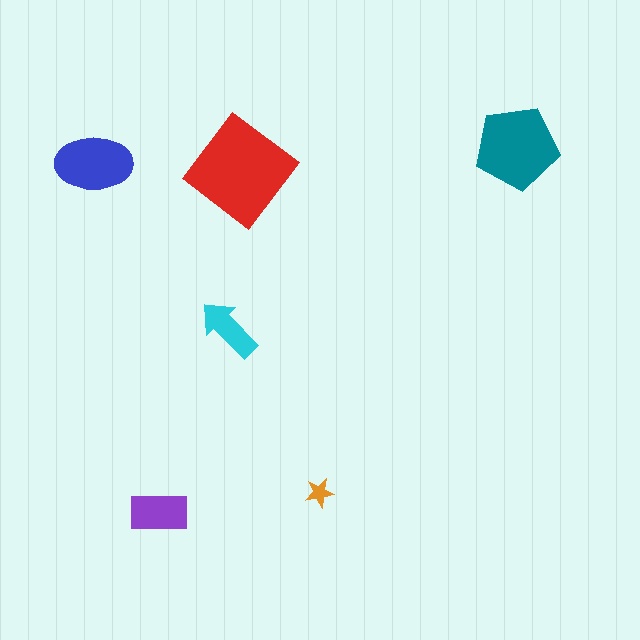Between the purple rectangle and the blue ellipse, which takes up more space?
The blue ellipse.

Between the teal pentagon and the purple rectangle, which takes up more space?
The teal pentagon.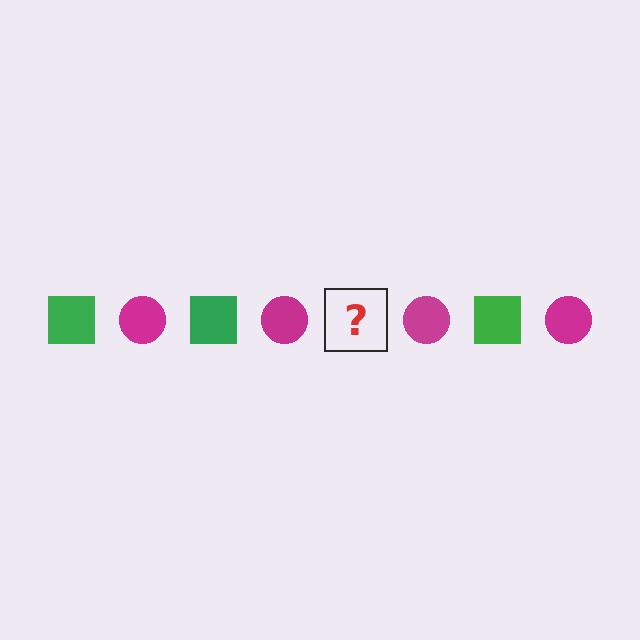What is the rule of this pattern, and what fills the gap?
The rule is that the pattern alternates between green square and magenta circle. The gap should be filled with a green square.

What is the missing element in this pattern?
The missing element is a green square.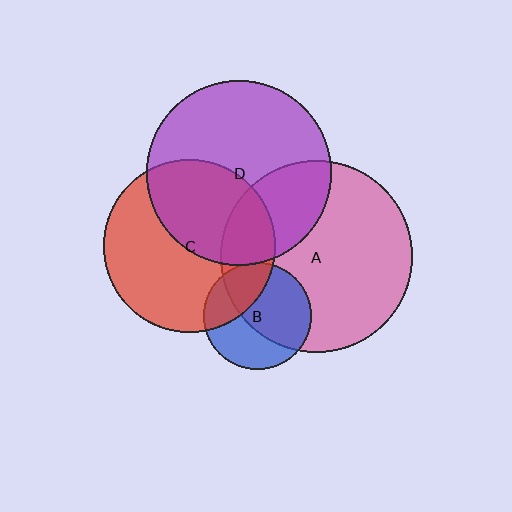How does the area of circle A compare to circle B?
Approximately 3.2 times.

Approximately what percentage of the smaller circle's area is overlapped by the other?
Approximately 45%.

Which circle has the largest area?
Circle A (pink).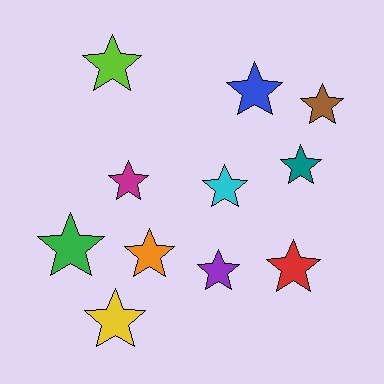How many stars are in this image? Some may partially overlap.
There are 11 stars.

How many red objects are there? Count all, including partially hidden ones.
There is 1 red object.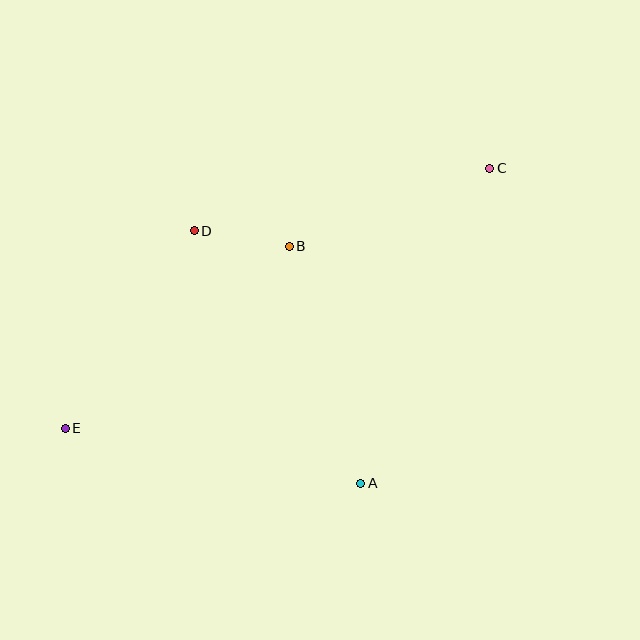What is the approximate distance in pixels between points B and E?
The distance between B and E is approximately 289 pixels.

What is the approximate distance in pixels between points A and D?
The distance between A and D is approximately 303 pixels.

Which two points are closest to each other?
Points B and D are closest to each other.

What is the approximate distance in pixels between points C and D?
The distance between C and D is approximately 302 pixels.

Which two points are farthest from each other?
Points C and E are farthest from each other.